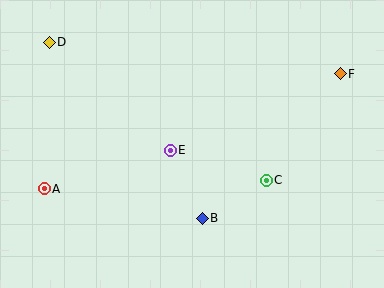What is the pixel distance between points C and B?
The distance between C and B is 74 pixels.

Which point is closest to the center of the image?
Point E at (170, 150) is closest to the center.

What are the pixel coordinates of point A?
Point A is at (44, 189).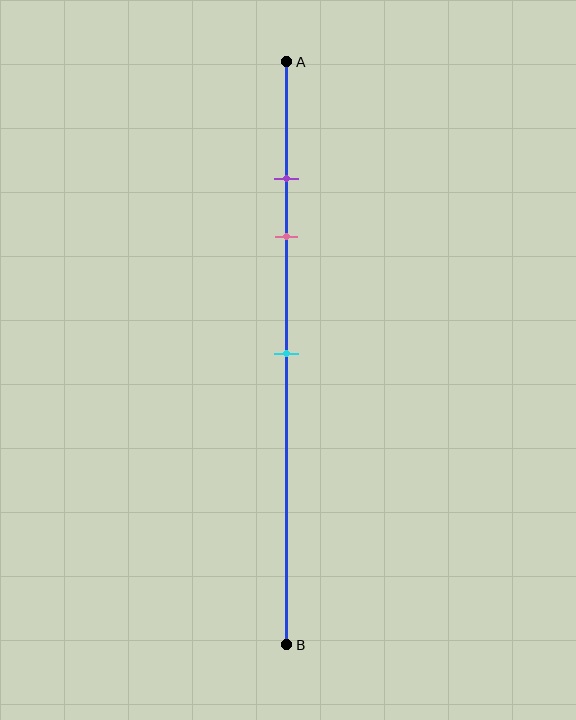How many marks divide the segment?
There are 3 marks dividing the segment.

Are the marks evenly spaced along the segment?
No, the marks are not evenly spaced.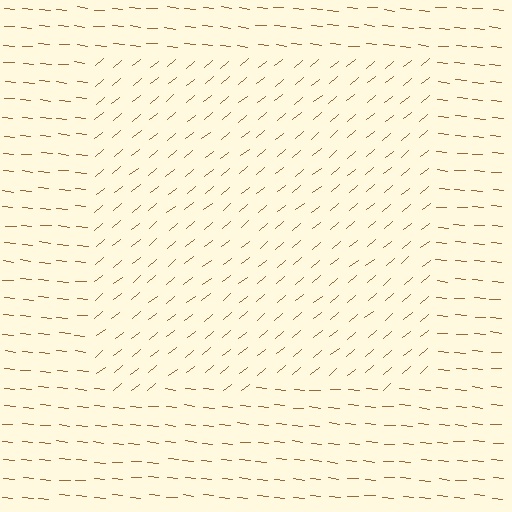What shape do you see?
I see a rectangle.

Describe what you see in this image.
The image is filled with small brown line segments. A rectangle region in the image has lines oriented differently from the surrounding lines, creating a visible texture boundary.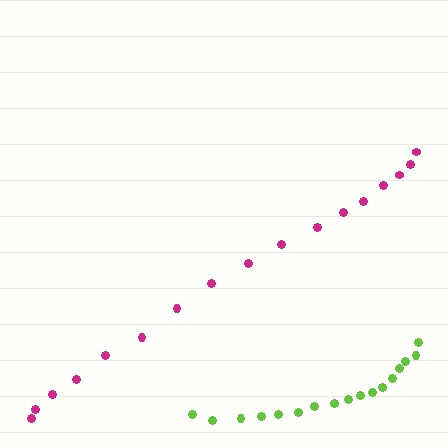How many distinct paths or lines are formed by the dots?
There are 2 distinct paths.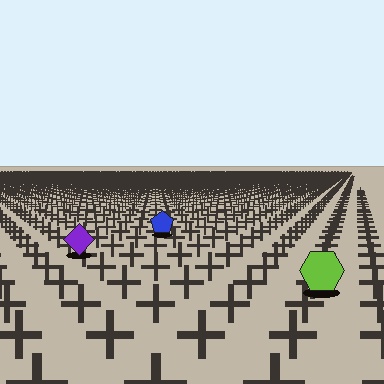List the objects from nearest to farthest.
From nearest to farthest: the lime hexagon, the purple diamond, the blue pentagon.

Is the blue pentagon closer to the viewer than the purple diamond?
No. The purple diamond is closer — you can tell from the texture gradient: the ground texture is coarser near it.